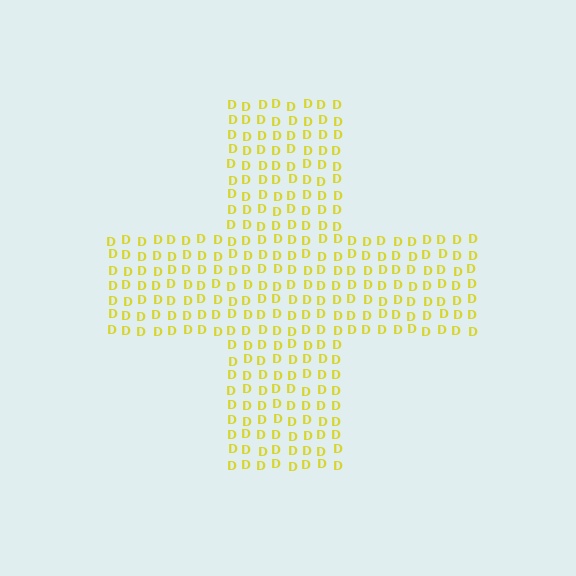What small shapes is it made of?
It is made of small letter D's.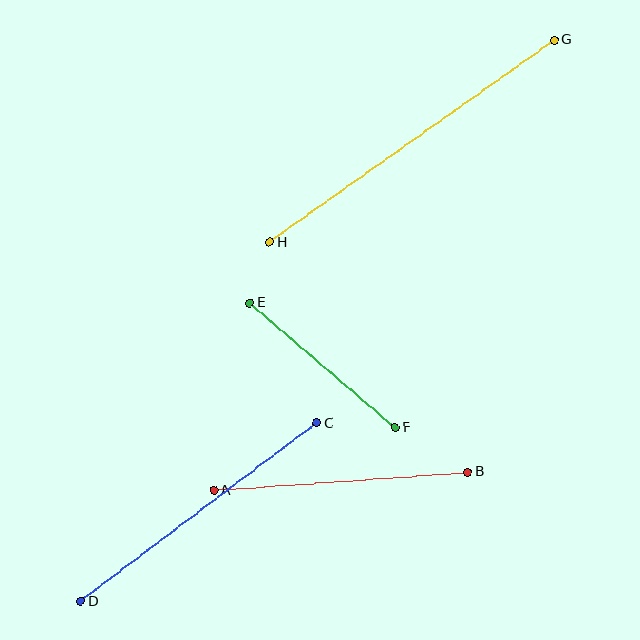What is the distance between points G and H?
The distance is approximately 349 pixels.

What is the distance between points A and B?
The distance is approximately 255 pixels.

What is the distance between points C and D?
The distance is approximately 296 pixels.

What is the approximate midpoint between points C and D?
The midpoint is at approximately (199, 512) pixels.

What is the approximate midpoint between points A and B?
The midpoint is at approximately (341, 481) pixels.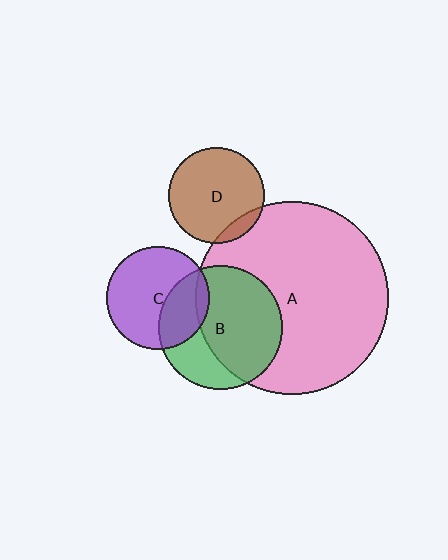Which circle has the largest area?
Circle A (pink).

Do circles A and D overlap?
Yes.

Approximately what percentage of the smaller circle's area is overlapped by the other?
Approximately 10%.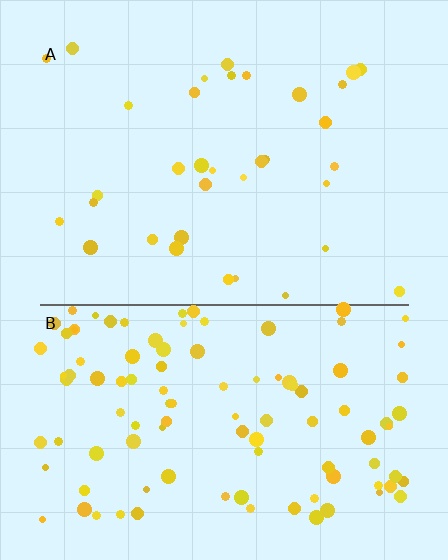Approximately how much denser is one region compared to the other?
Approximately 3.1× — region B over region A.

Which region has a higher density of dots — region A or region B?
B (the bottom).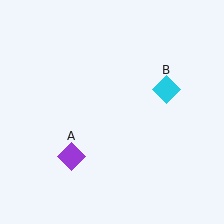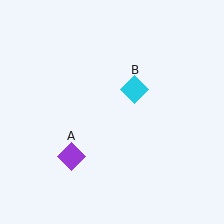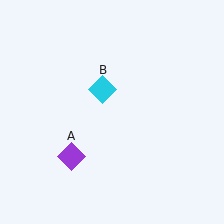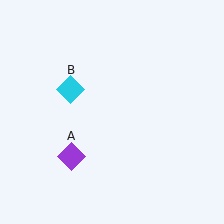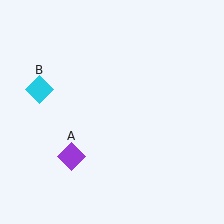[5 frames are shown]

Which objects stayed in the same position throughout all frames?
Purple diamond (object A) remained stationary.